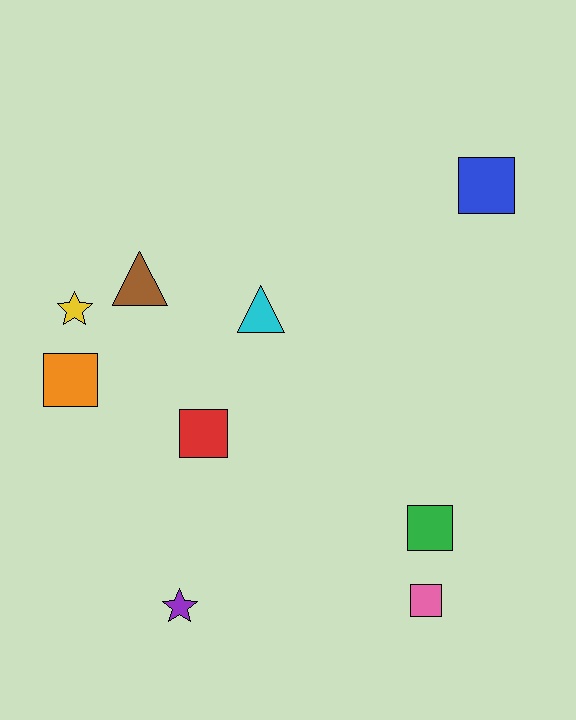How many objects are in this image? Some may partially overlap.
There are 9 objects.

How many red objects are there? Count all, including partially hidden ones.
There is 1 red object.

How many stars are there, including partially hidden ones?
There are 2 stars.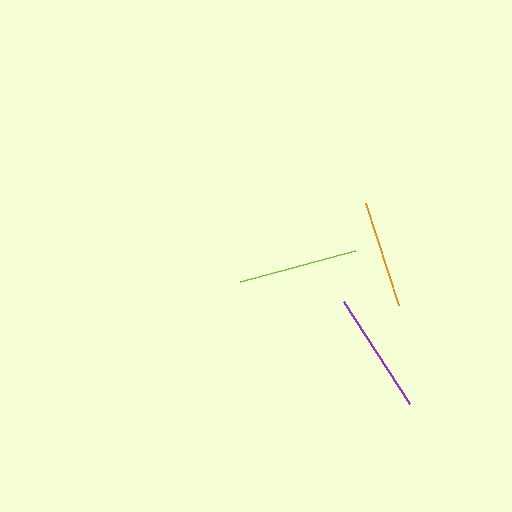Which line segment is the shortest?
The orange line is the shortest at approximately 107 pixels.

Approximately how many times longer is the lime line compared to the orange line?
The lime line is approximately 1.1 times the length of the orange line.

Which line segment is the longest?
The purple line is the longest at approximately 121 pixels.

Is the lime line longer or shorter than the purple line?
The purple line is longer than the lime line.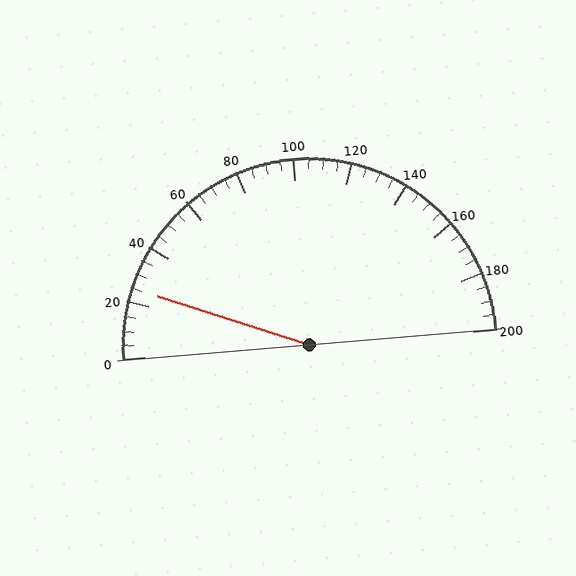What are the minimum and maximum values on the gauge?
The gauge ranges from 0 to 200.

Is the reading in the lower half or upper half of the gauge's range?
The reading is in the lower half of the range (0 to 200).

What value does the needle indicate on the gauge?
The needle indicates approximately 25.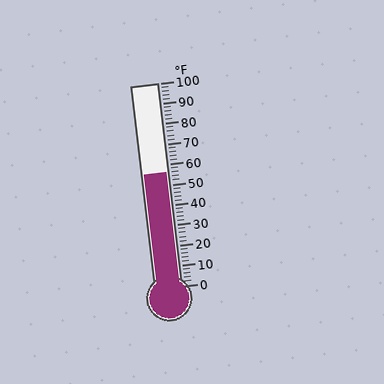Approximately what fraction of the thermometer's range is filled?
The thermometer is filled to approximately 55% of its range.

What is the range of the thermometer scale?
The thermometer scale ranges from 0°F to 100°F.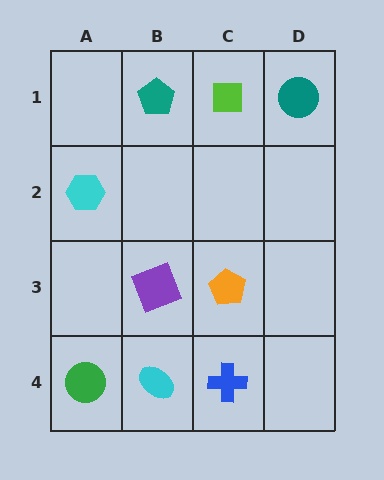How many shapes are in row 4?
3 shapes.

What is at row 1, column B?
A teal pentagon.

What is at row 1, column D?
A teal circle.